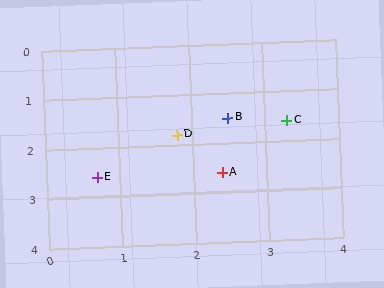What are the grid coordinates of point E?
Point E is at approximately (0.7, 2.6).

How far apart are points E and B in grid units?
Points E and B are about 2.1 grid units apart.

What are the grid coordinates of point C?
Point C is at approximately (3.3, 1.6).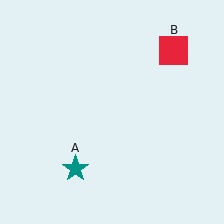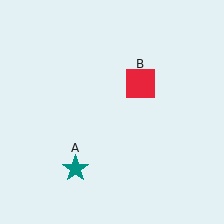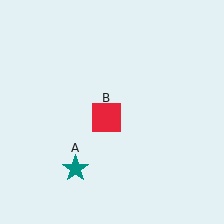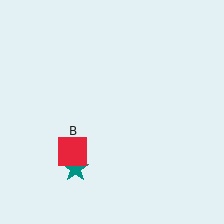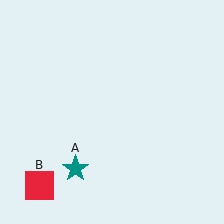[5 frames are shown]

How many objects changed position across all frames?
1 object changed position: red square (object B).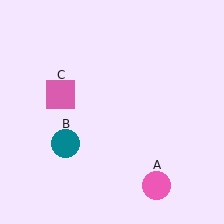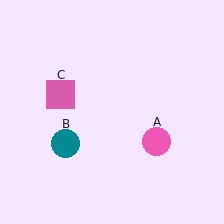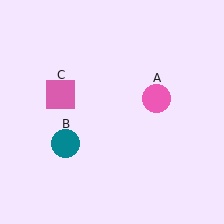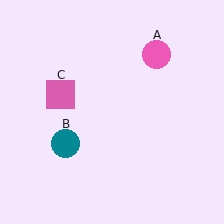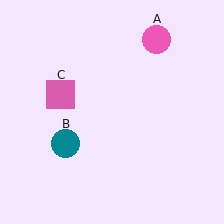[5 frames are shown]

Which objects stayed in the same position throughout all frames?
Teal circle (object B) and pink square (object C) remained stationary.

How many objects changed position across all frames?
1 object changed position: pink circle (object A).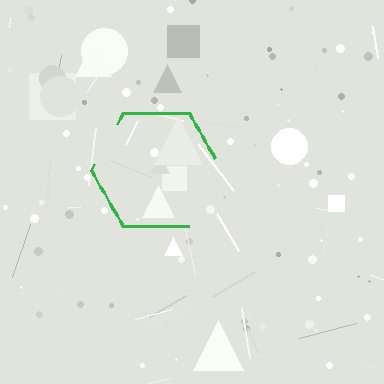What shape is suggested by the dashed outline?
The dashed outline suggests a hexagon.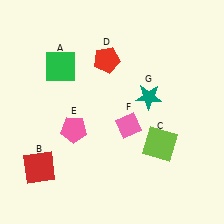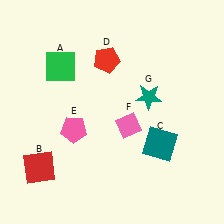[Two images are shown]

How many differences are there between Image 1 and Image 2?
There is 1 difference between the two images.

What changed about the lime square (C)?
In Image 1, C is lime. In Image 2, it changed to teal.